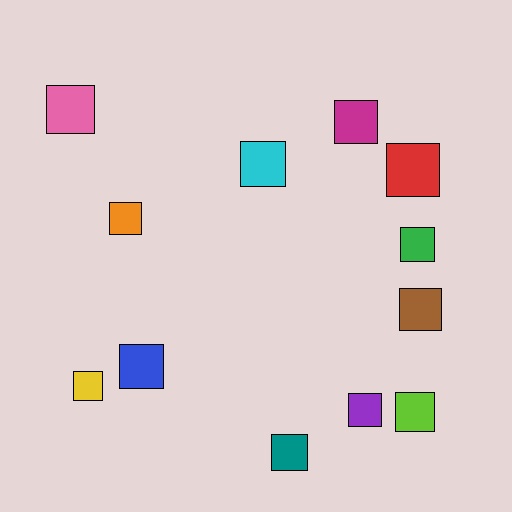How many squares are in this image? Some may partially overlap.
There are 12 squares.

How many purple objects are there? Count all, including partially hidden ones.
There is 1 purple object.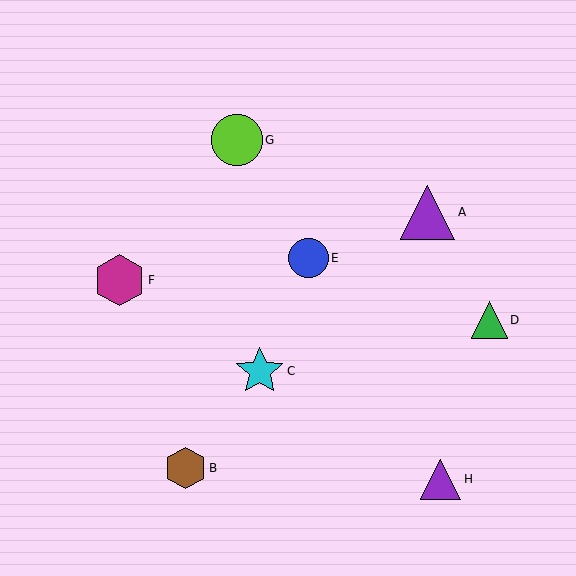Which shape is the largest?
The purple triangle (labeled A) is the largest.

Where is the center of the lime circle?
The center of the lime circle is at (237, 140).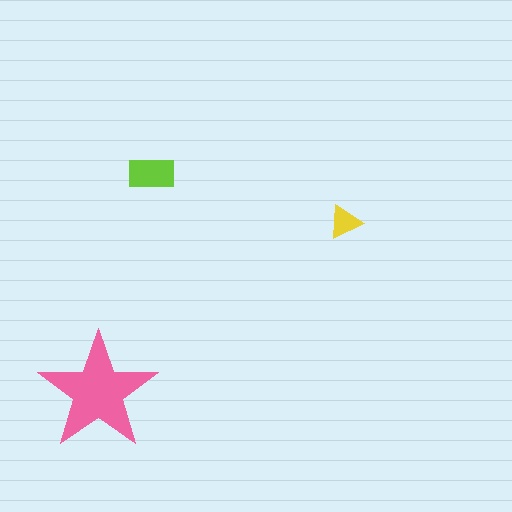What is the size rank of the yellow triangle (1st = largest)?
3rd.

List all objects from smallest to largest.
The yellow triangle, the lime rectangle, the pink star.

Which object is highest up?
The lime rectangle is topmost.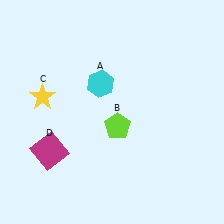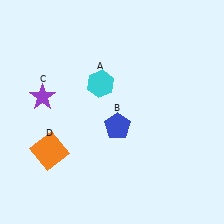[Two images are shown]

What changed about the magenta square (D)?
In Image 1, D is magenta. In Image 2, it changed to orange.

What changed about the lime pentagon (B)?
In Image 1, B is lime. In Image 2, it changed to blue.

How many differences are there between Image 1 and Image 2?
There are 3 differences between the two images.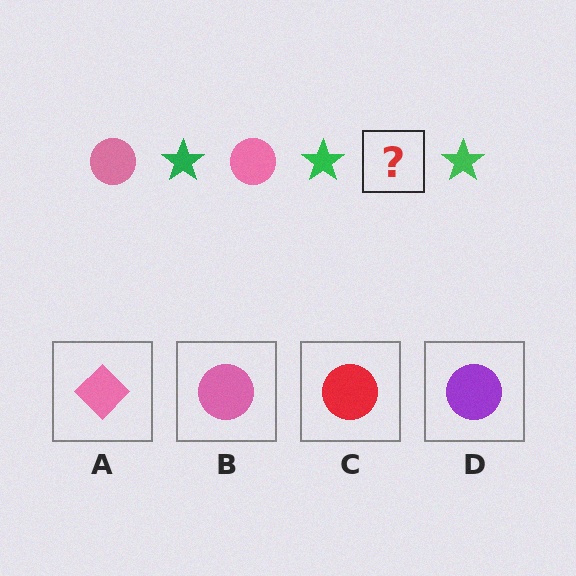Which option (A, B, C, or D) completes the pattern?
B.